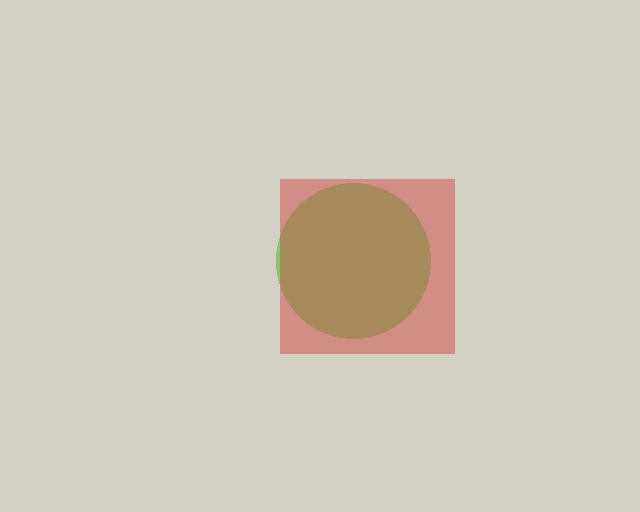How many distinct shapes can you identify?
There are 2 distinct shapes: a lime circle, a red square.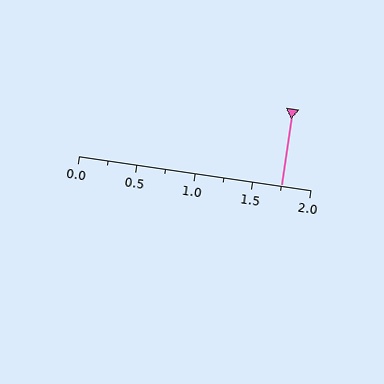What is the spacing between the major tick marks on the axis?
The major ticks are spaced 0.5 apart.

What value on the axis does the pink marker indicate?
The marker indicates approximately 1.75.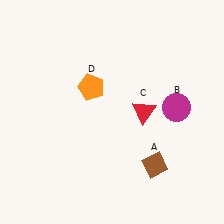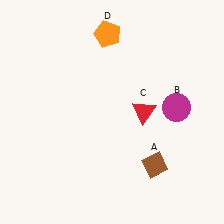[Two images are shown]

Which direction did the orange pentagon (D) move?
The orange pentagon (D) moved up.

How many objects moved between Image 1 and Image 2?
1 object moved between the two images.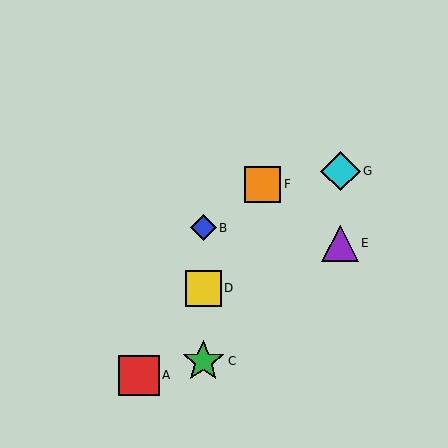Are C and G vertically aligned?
No, C is at x≈203 and G is at x≈340.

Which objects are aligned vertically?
Objects B, C, D are aligned vertically.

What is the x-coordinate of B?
Object B is at x≈203.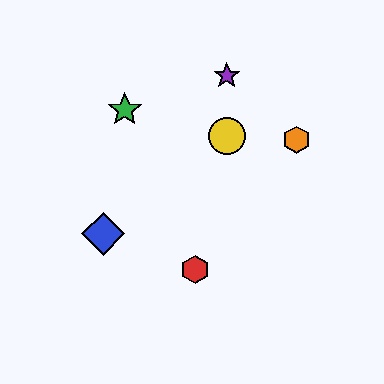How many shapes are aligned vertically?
2 shapes (the yellow circle, the purple star) are aligned vertically.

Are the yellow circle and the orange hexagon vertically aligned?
No, the yellow circle is at x≈227 and the orange hexagon is at x≈297.